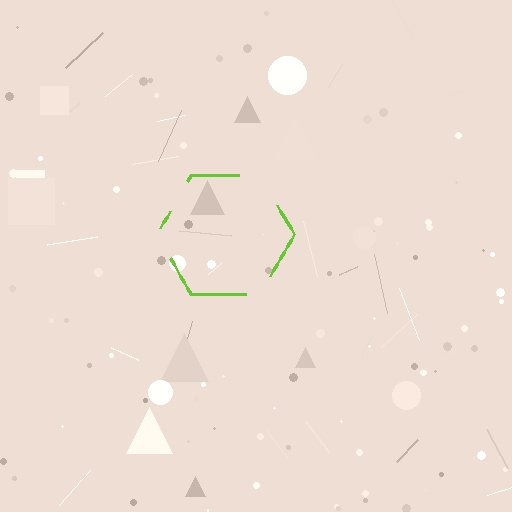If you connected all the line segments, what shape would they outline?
They would outline a hexagon.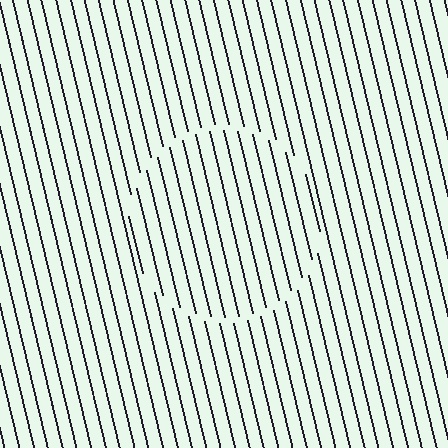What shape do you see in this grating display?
An illusory circle. The interior of the shape contains the same grating, shifted by half a period — the contour is defined by the phase discontinuity where line-ends from the inner and outer gratings abut.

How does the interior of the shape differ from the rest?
The interior of the shape contains the same grating, shifted by half a period — the contour is defined by the phase discontinuity where line-ends from the inner and outer gratings abut.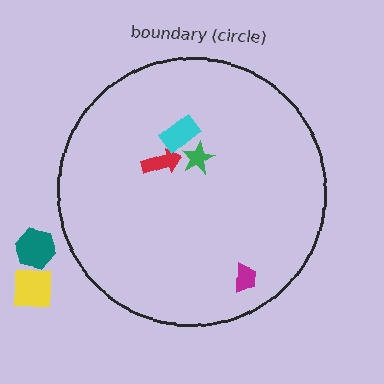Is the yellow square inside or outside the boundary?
Outside.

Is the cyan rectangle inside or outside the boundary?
Inside.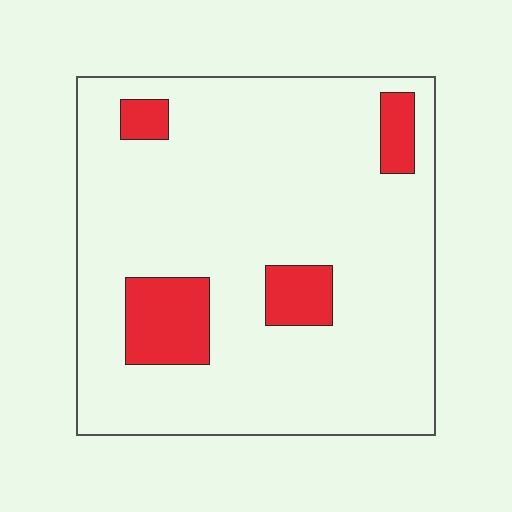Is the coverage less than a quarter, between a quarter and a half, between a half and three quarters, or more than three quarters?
Less than a quarter.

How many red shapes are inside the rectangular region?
4.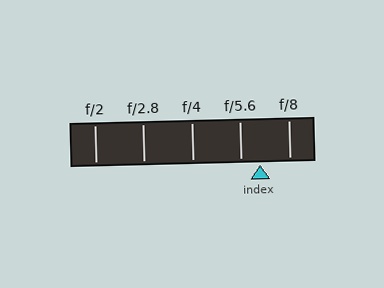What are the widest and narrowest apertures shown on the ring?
The widest aperture shown is f/2 and the narrowest is f/8.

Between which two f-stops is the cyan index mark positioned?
The index mark is between f/5.6 and f/8.